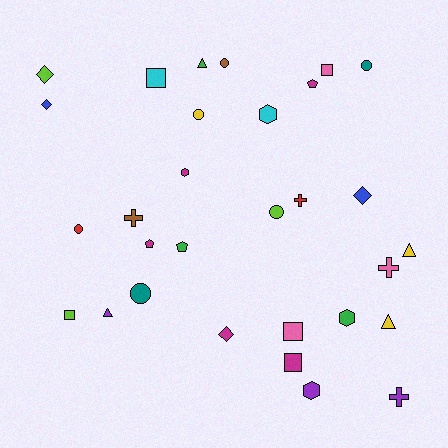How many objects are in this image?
There are 30 objects.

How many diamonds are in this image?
There are 4 diamonds.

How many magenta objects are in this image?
There are 5 magenta objects.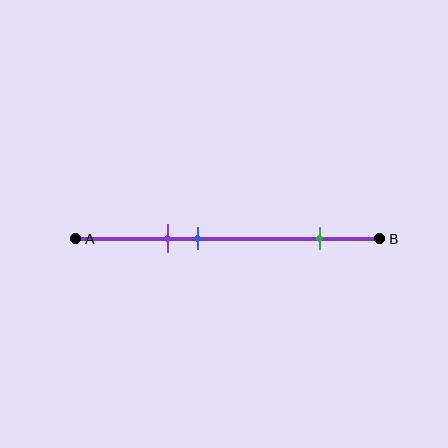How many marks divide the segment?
There are 3 marks dividing the segment.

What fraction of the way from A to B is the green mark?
The green mark is approximately 80% (0.8) of the way from A to B.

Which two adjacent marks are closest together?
The purple and blue marks are the closest adjacent pair.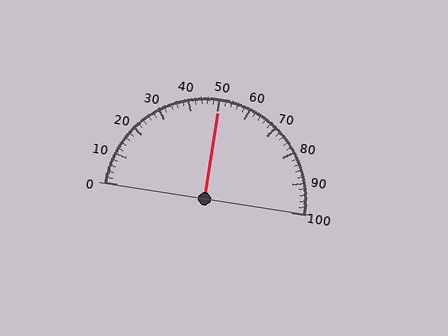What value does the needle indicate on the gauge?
The needle indicates approximately 50.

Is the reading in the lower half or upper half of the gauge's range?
The reading is in the upper half of the range (0 to 100).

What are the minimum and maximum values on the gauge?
The gauge ranges from 0 to 100.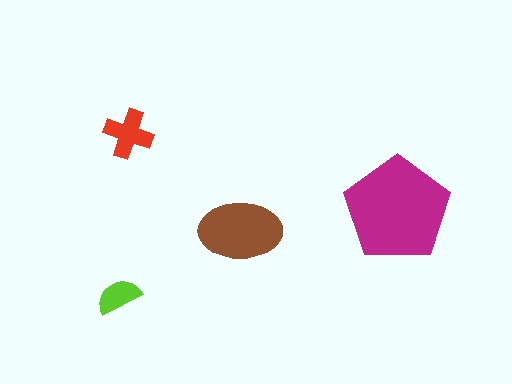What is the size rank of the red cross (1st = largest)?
3rd.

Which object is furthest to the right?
The magenta pentagon is rightmost.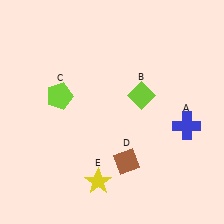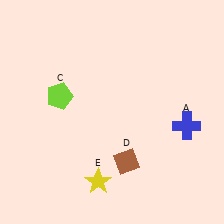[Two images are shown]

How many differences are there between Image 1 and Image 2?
There is 1 difference between the two images.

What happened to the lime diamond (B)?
The lime diamond (B) was removed in Image 2. It was in the top-right area of Image 1.